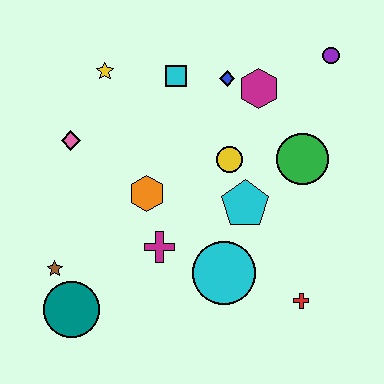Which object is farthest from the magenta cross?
The purple circle is farthest from the magenta cross.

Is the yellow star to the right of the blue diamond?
No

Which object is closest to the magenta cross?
The orange hexagon is closest to the magenta cross.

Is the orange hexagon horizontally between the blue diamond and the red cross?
No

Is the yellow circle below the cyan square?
Yes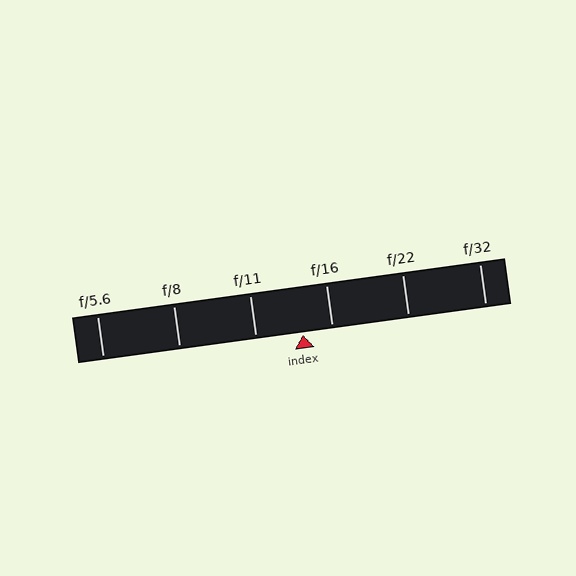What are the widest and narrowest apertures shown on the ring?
The widest aperture shown is f/5.6 and the narrowest is f/32.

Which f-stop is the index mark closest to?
The index mark is closest to f/16.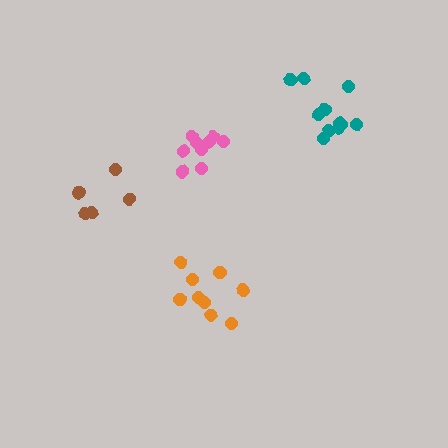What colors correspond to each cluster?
The clusters are colored: pink, orange, brown, teal.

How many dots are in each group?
Group 1: 9 dots, Group 2: 9 dots, Group 3: 5 dots, Group 4: 11 dots (34 total).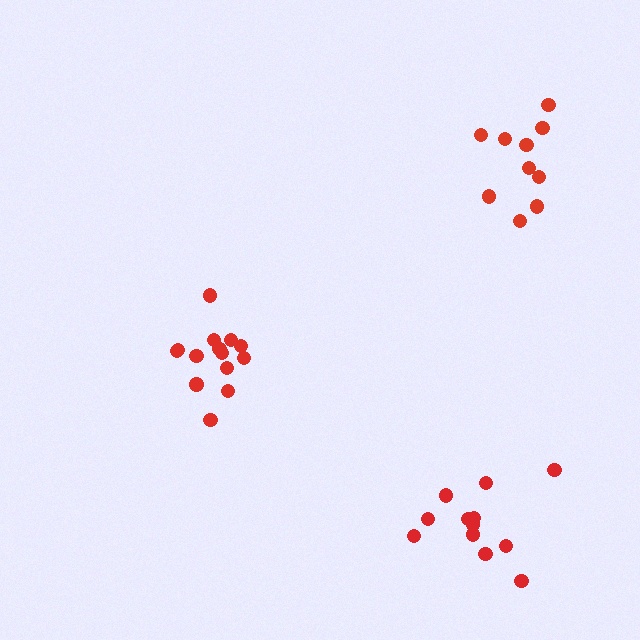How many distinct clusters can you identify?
There are 3 distinct clusters.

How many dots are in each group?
Group 1: 12 dots, Group 2: 10 dots, Group 3: 14 dots (36 total).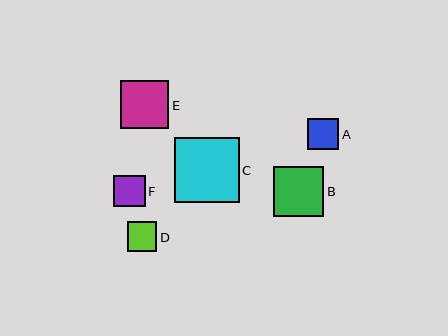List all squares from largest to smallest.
From largest to smallest: C, B, E, F, A, D.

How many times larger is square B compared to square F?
Square B is approximately 1.6 times the size of square F.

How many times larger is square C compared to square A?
Square C is approximately 2.1 times the size of square A.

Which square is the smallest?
Square D is the smallest with a size of approximately 30 pixels.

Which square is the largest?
Square C is the largest with a size of approximately 65 pixels.